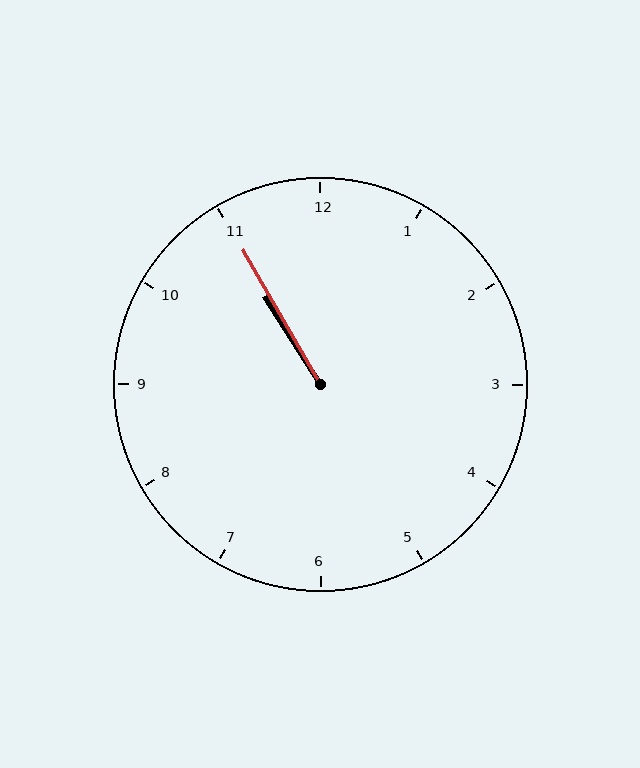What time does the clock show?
10:55.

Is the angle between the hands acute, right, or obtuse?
It is acute.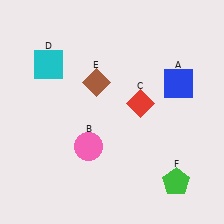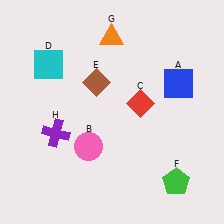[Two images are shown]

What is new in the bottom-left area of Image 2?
A purple cross (H) was added in the bottom-left area of Image 2.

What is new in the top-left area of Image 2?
An orange triangle (G) was added in the top-left area of Image 2.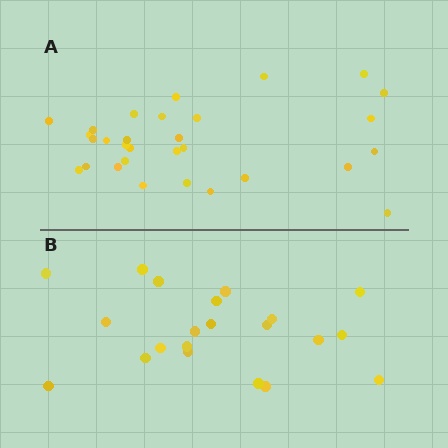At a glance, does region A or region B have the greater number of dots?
Region A (the top region) has more dots.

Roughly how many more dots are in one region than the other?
Region A has roughly 8 or so more dots than region B.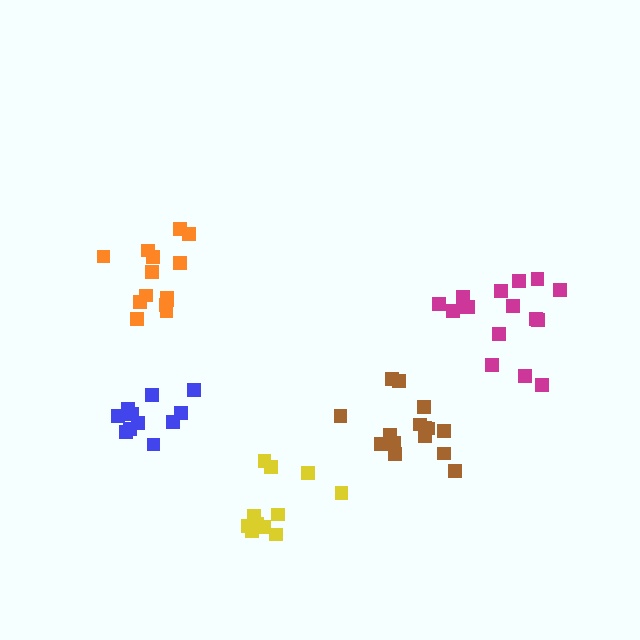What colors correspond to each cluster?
The clusters are colored: orange, blue, brown, magenta, yellow.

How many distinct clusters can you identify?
There are 5 distinct clusters.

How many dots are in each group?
Group 1: 14 dots, Group 2: 11 dots, Group 3: 15 dots, Group 4: 16 dots, Group 5: 11 dots (67 total).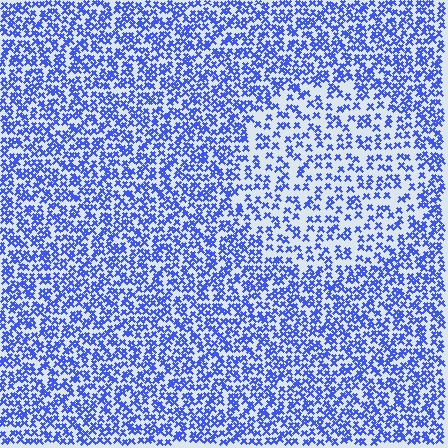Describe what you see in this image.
The image contains small blue elements arranged at two different densities. A circle-shaped region is visible where the elements are less densely packed than the surrounding area.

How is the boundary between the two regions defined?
The boundary is defined by a change in element density (approximately 1.8x ratio). All elements are the same color, size, and shape.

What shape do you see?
I see a circle.